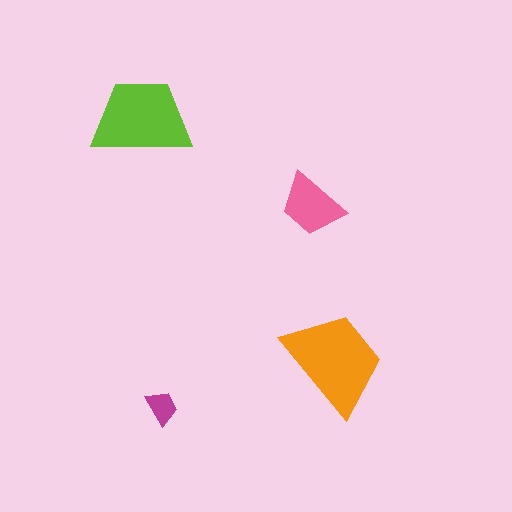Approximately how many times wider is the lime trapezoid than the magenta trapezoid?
About 3 times wider.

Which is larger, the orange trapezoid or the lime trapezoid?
The orange one.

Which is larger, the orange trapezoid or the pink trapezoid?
The orange one.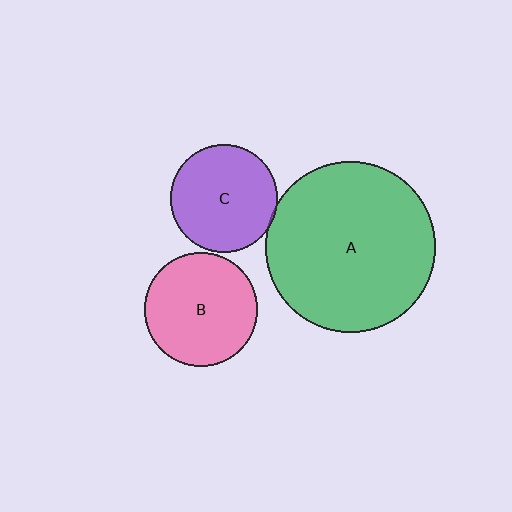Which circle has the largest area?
Circle A (green).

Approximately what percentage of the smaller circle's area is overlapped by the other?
Approximately 5%.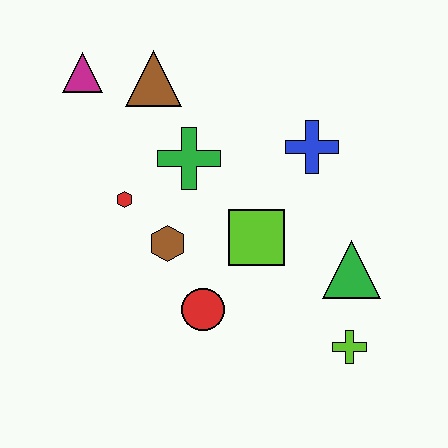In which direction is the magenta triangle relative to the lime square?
The magenta triangle is to the left of the lime square.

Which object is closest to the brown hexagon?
The red hexagon is closest to the brown hexagon.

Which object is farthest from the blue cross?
The magenta triangle is farthest from the blue cross.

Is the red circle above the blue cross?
No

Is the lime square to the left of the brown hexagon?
No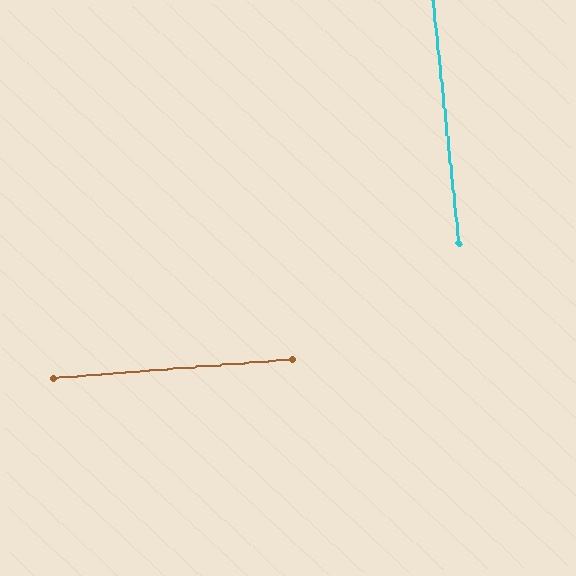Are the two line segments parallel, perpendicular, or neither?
Perpendicular — they meet at approximately 89°.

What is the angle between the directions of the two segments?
Approximately 89 degrees.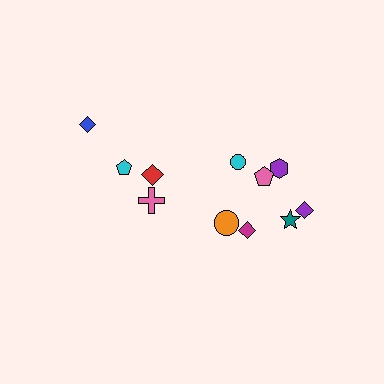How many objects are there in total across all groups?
There are 11 objects.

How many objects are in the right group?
There are 7 objects.